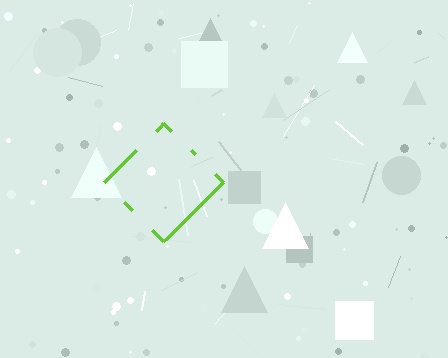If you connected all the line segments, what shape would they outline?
They would outline a diamond.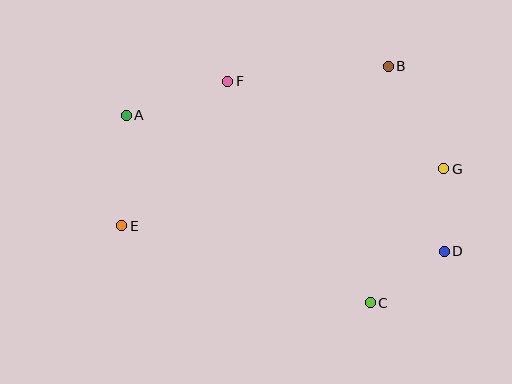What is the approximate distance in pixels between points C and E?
The distance between C and E is approximately 260 pixels.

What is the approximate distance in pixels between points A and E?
The distance between A and E is approximately 111 pixels.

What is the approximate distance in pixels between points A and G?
The distance between A and G is approximately 322 pixels.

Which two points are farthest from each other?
Points A and D are farthest from each other.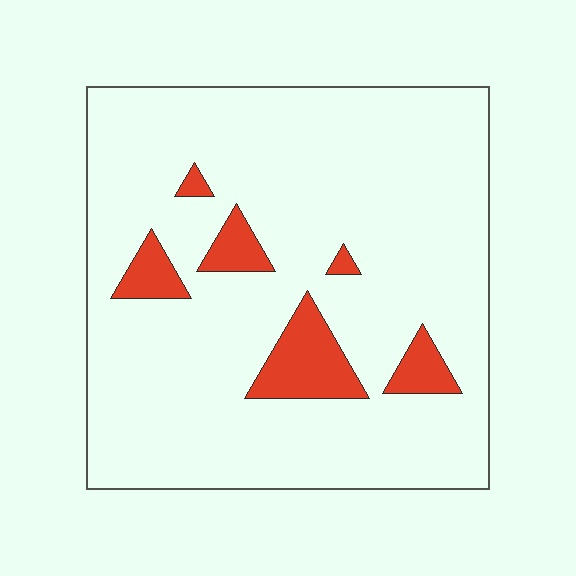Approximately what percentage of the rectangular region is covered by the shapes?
Approximately 10%.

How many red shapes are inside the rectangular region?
6.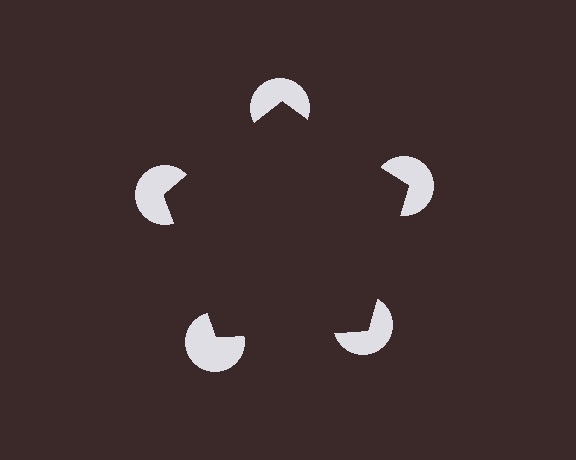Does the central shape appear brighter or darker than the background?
It typically appears slightly darker than the background, even though no actual brightness change is drawn.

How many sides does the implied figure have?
5 sides.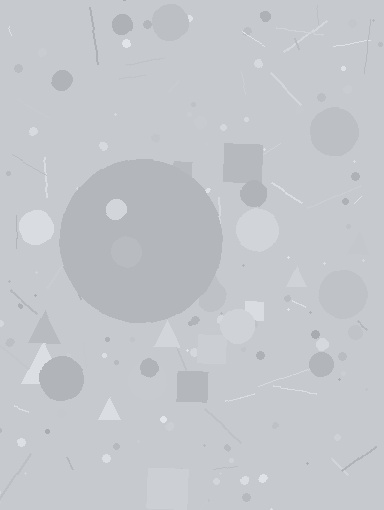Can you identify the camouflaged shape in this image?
The camouflaged shape is a circle.